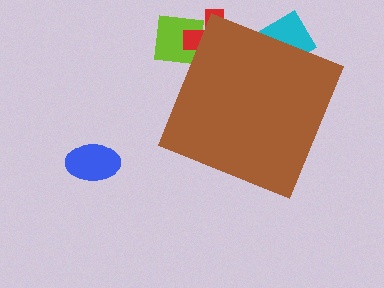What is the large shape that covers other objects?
A brown diamond.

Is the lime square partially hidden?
Yes, the lime square is partially hidden behind the brown diamond.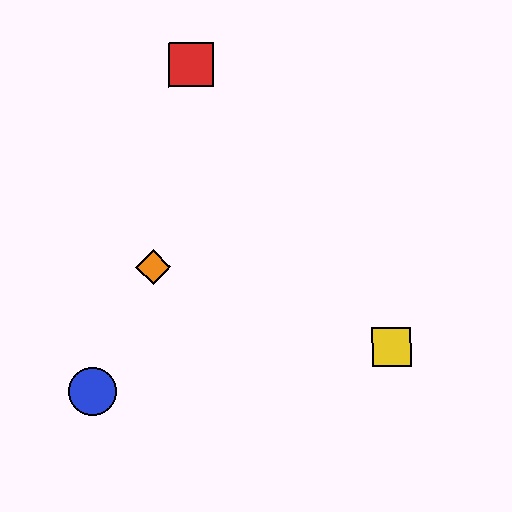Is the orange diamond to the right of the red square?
No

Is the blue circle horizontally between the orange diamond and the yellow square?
No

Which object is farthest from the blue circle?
The red square is farthest from the blue circle.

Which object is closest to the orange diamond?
The blue circle is closest to the orange diamond.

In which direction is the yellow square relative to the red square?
The yellow square is below the red square.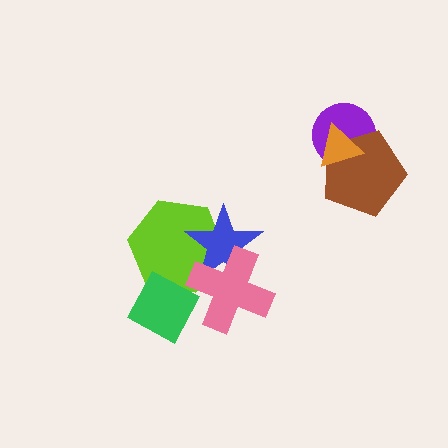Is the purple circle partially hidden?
Yes, it is partially covered by another shape.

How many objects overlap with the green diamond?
2 objects overlap with the green diamond.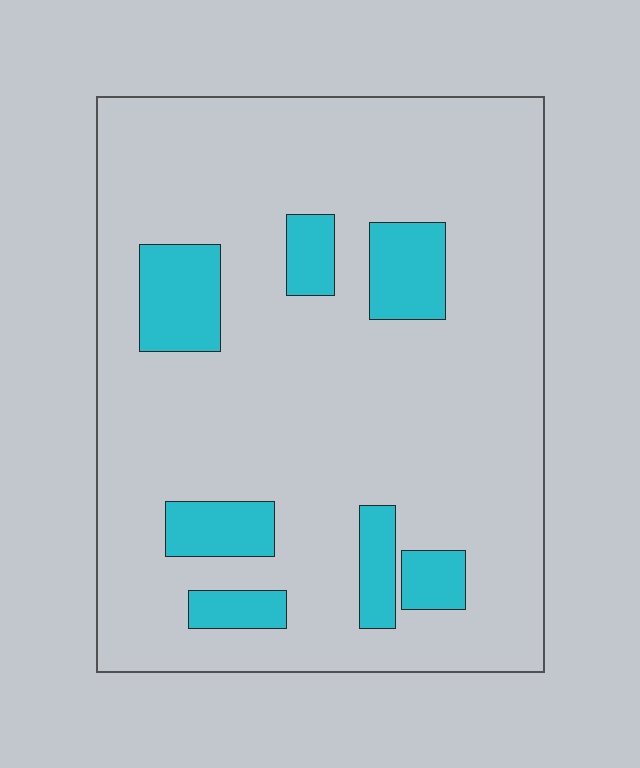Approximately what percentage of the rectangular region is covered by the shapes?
Approximately 15%.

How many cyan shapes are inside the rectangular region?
7.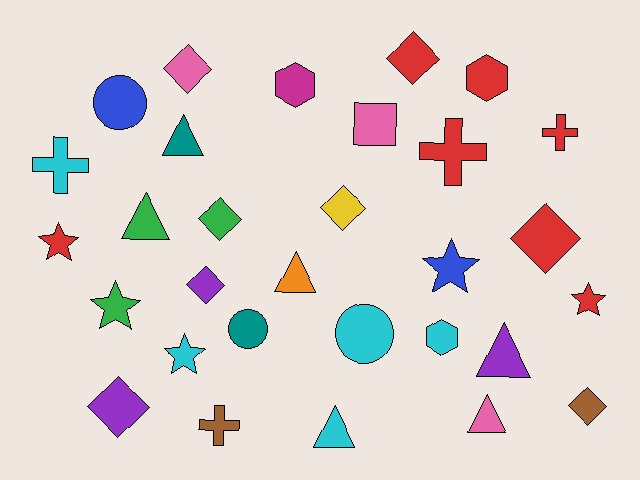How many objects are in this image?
There are 30 objects.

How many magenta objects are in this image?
There is 1 magenta object.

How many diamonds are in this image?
There are 8 diamonds.